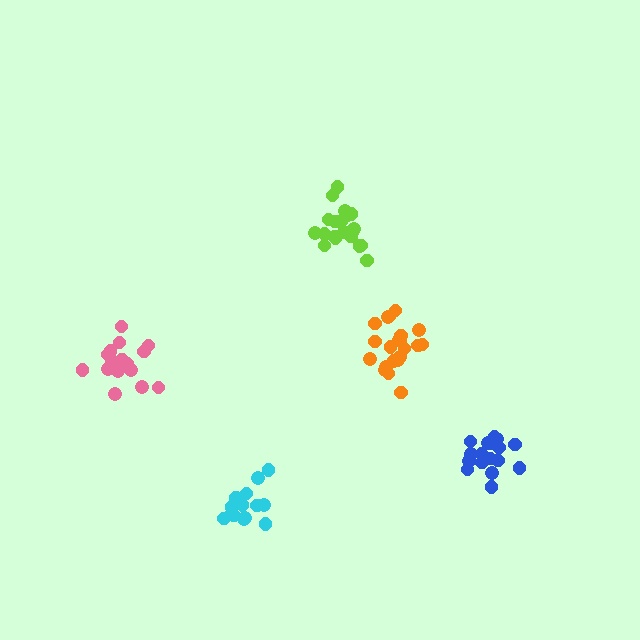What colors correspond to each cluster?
The clusters are colored: cyan, blue, lime, orange, pink.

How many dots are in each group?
Group 1: 15 dots, Group 2: 18 dots, Group 3: 21 dots, Group 4: 21 dots, Group 5: 17 dots (92 total).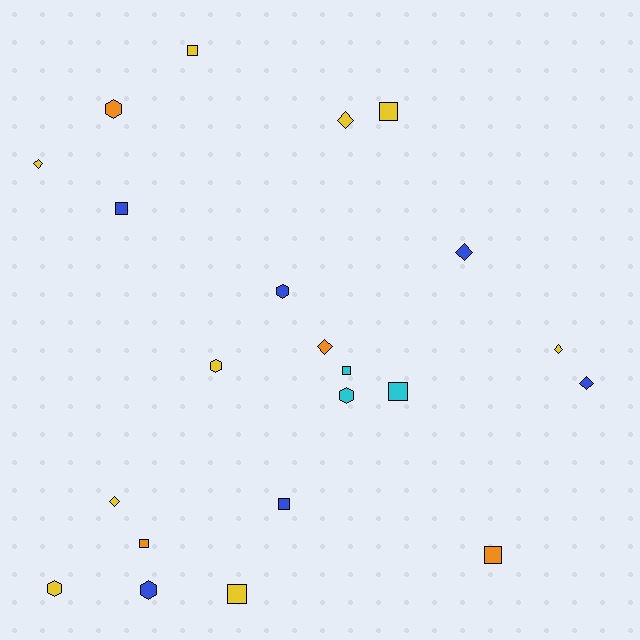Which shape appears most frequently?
Square, with 9 objects.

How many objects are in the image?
There are 22 objects.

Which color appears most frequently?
Yellow, with 9 objects.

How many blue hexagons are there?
There are 2 blue hexagons.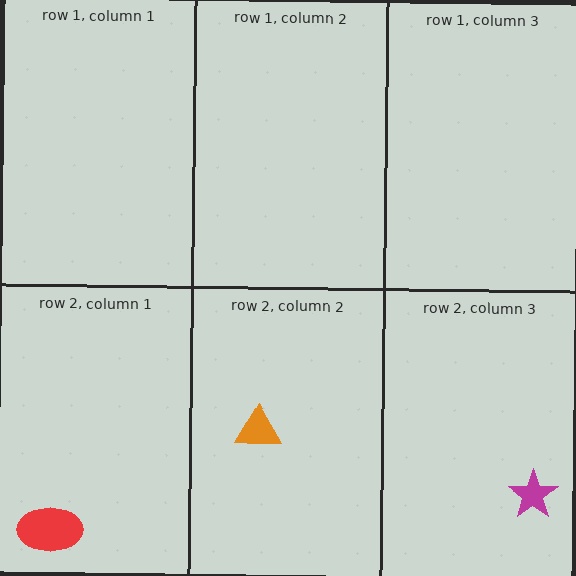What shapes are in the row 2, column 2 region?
The orange triangle.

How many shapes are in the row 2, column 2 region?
1.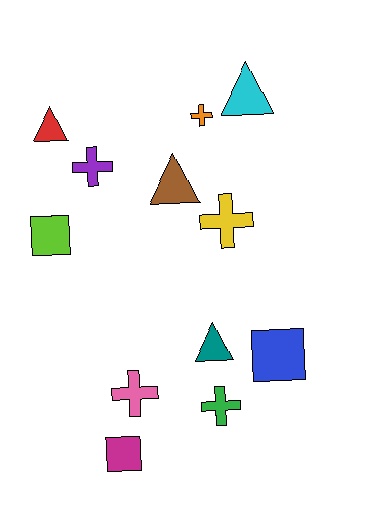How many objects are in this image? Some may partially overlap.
There are 12 objects.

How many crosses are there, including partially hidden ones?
There are 5 crosses.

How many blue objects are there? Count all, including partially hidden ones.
There is 1 blue object.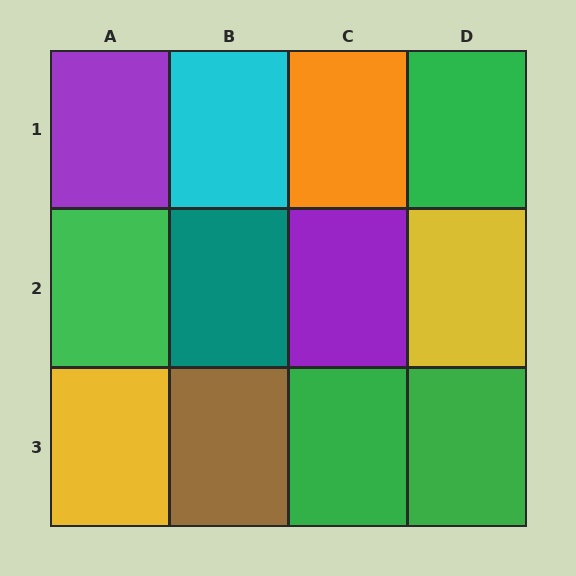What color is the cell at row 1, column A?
Purple.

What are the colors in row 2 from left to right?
Green, teal, purple, yellow.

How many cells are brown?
1 cell is brown.